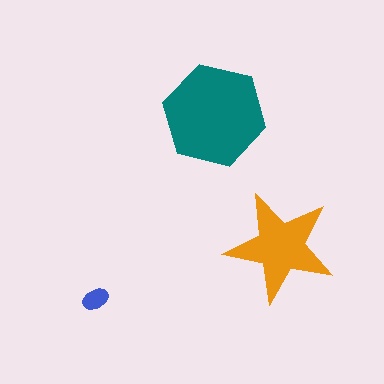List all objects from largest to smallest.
The teal hexagon, the orange star, the blue ellipse.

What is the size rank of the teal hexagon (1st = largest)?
1st.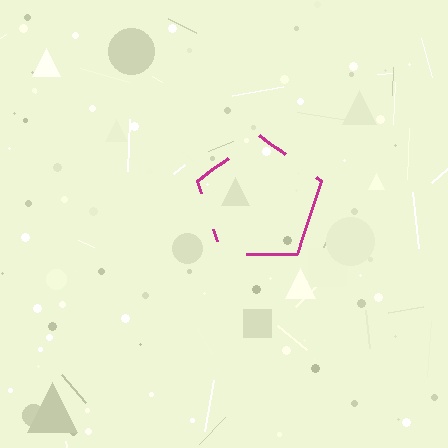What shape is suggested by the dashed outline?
The dashed outline suggests a pentagon.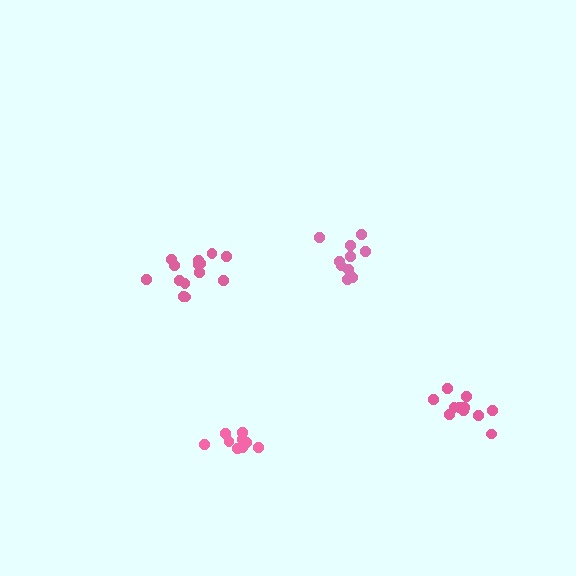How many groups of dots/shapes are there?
There are 4 groups.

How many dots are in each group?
Group 1: 14 dots, Group 2: 10 dots, Group 3: 9 dots, Group 4: 11 dots (44 total).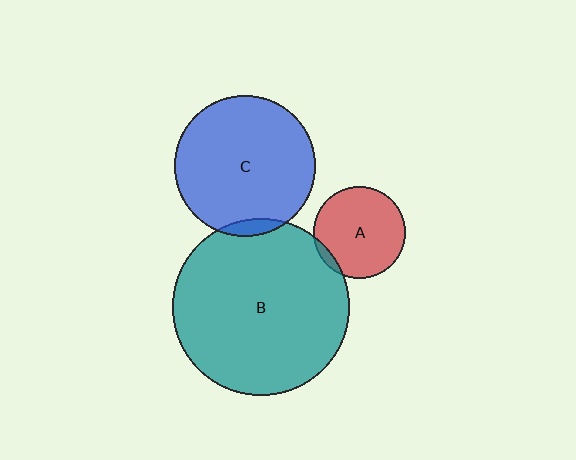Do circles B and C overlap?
Yes.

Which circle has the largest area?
Circle B (teal).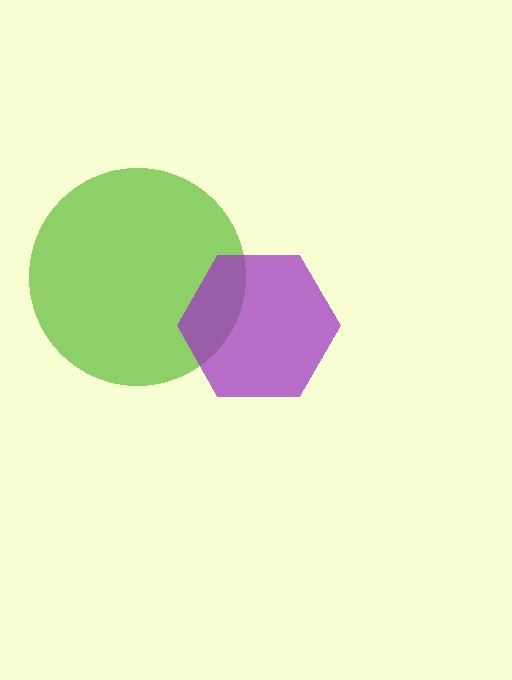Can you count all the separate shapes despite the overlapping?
Yes, there are 2 separate shapes.